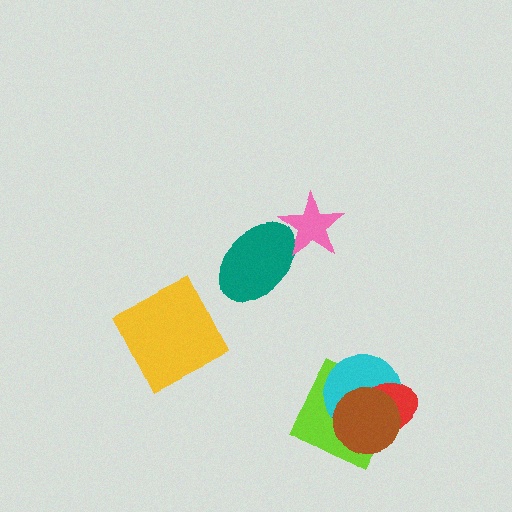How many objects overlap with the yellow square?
0 objects overlap with the yellow square.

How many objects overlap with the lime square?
3 objects overlap with the lime square.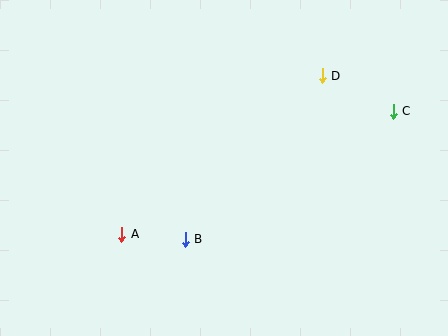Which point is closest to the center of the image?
Point B at (185, 239) is closest to the center.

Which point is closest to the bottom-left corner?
Point A is closest to the bottom-left corner.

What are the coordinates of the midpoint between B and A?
The midpoint between B and A is at (154, 237).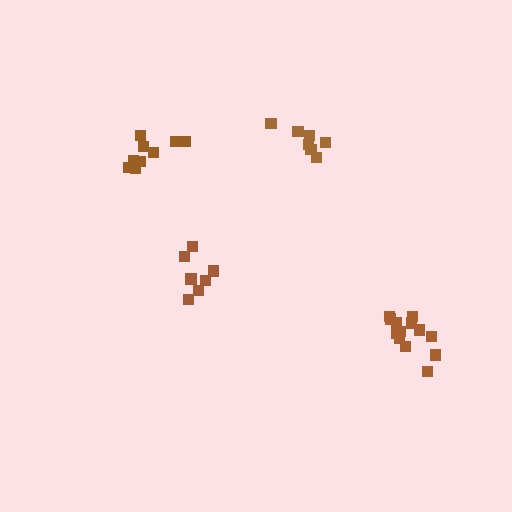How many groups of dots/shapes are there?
There are 4 groups.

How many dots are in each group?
Group 1: 7 dots, Group 2: 9 dots, Group 3: 7 dots, Group 4: 13 dots (36 total).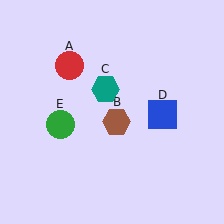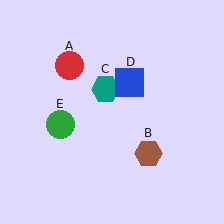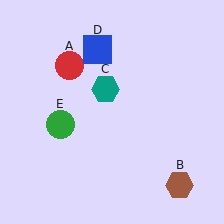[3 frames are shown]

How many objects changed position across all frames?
2 objects changed position: brown hexagon (object B), blue square (object D).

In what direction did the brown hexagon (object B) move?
The brown hexagon (object B) moved down and to the right.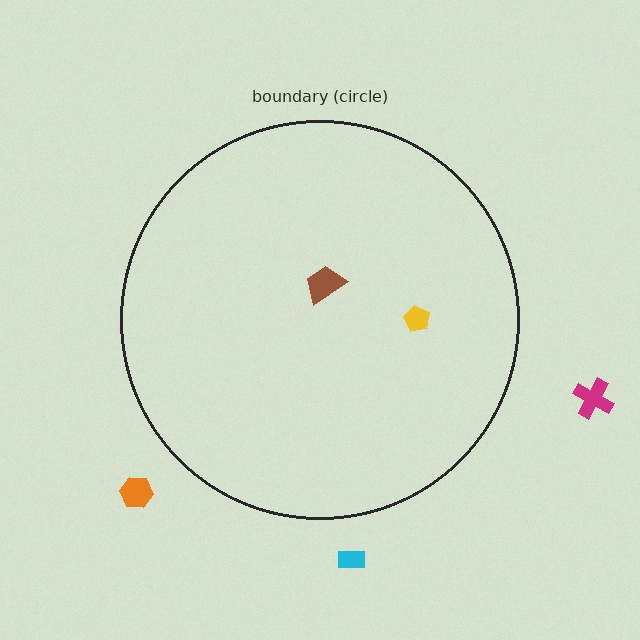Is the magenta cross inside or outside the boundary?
Outside.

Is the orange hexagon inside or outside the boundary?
Outside.